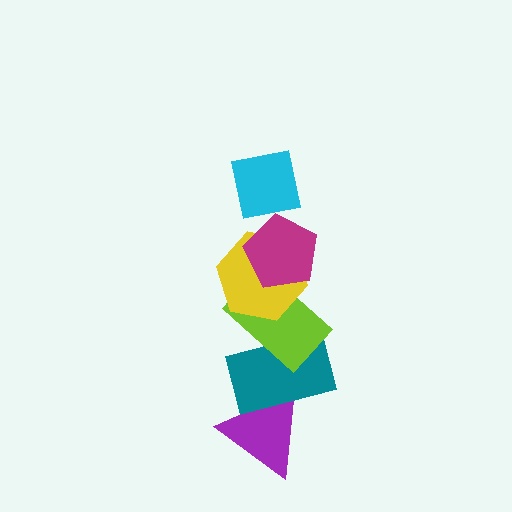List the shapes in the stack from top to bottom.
From top to bottom: the cyan square, the magenta pentagon, the yellow hexagon, the lime rectangle, the teal rectangle, the purple triangle.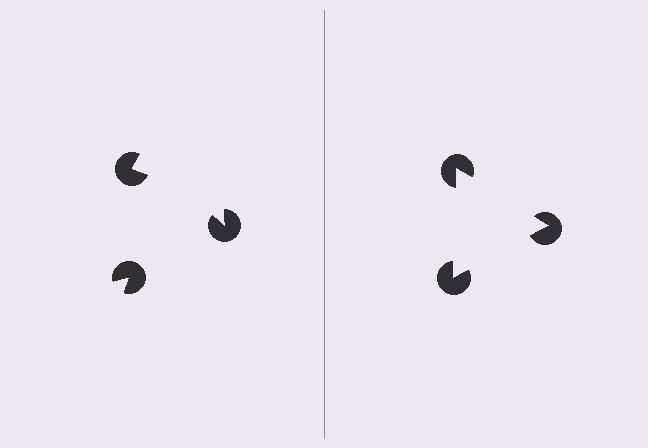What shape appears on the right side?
An illusory triangle.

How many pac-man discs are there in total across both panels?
6 — 3 on each side.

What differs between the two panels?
The pac-man discs are positioned identically on both sides; only the wedge orientations differ. On the right they align to a triangle; on the left they are misaligned.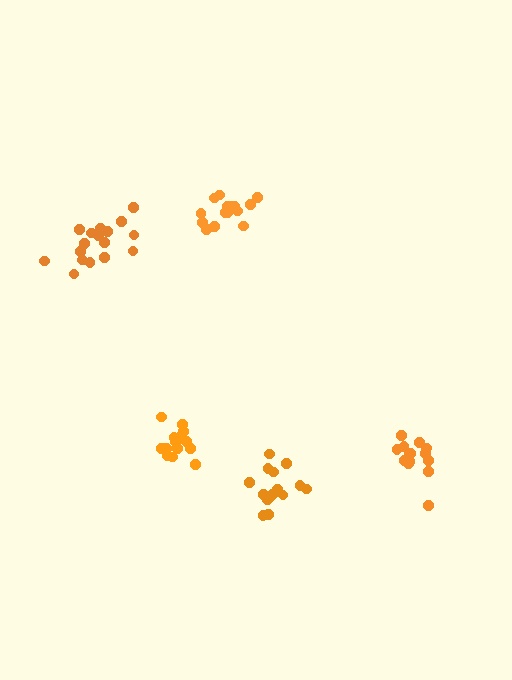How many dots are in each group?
Group 1: 15 dots, Group 2: 17 dots, Group 3: 17 dots, Group 4: 15 dots, Group 5: 15 dots (79 total).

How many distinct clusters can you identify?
There are 5 distinct clusters.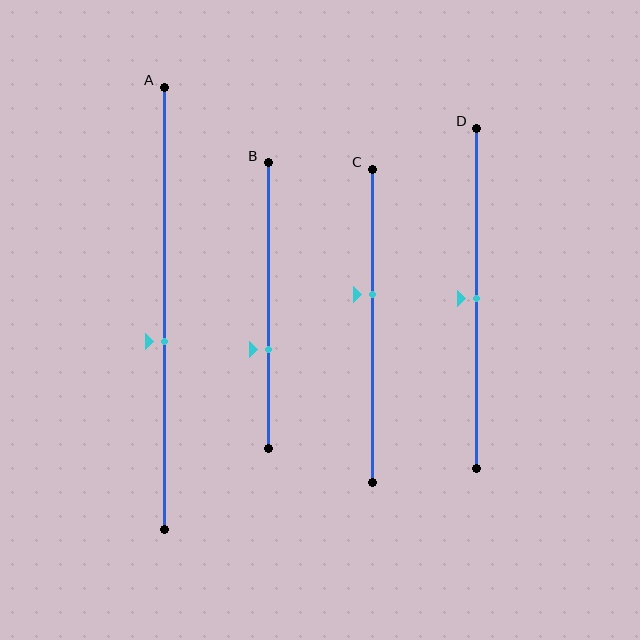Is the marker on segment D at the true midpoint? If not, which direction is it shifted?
Yes, the marker on segment D is at the true midpoint.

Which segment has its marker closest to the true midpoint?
Segment D has its marker closest to the true midpoint.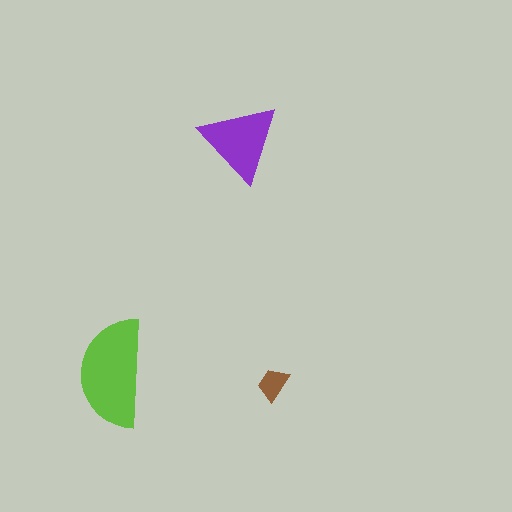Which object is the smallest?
The brown trapezoid.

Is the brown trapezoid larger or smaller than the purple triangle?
Smaller.